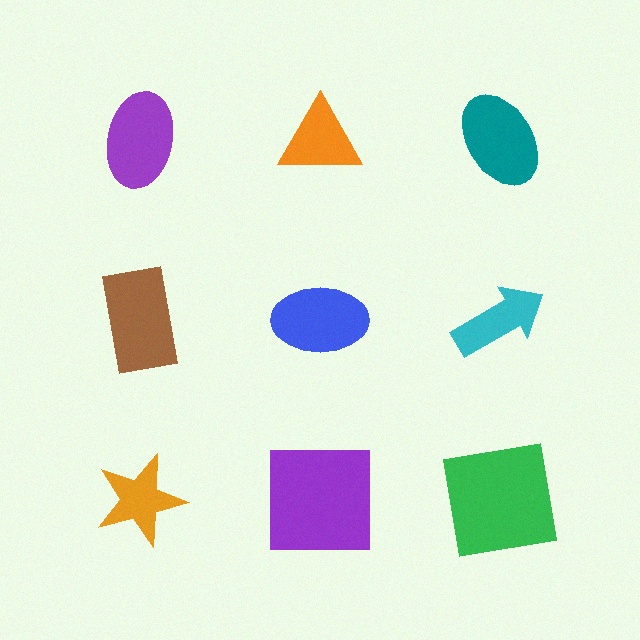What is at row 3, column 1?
An orange star.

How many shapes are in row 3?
3 shapes.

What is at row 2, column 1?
A brown rectangle.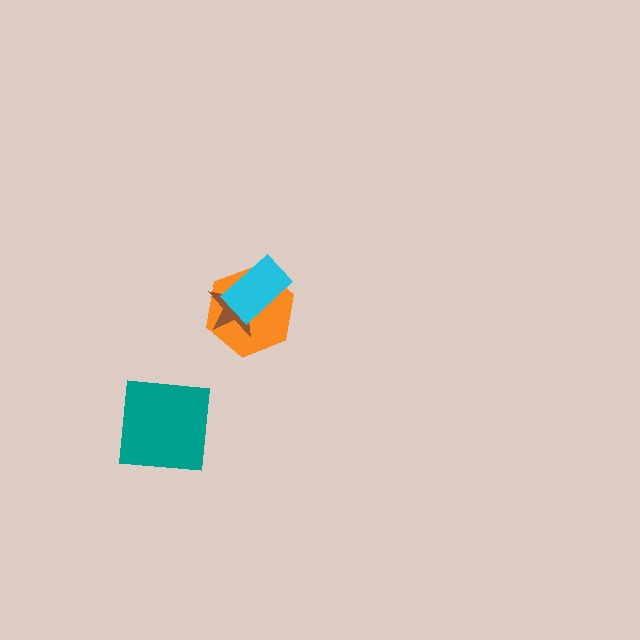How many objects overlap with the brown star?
2 objects overlap with the brown star.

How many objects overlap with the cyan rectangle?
2 objects overlap with the cyan rectangle.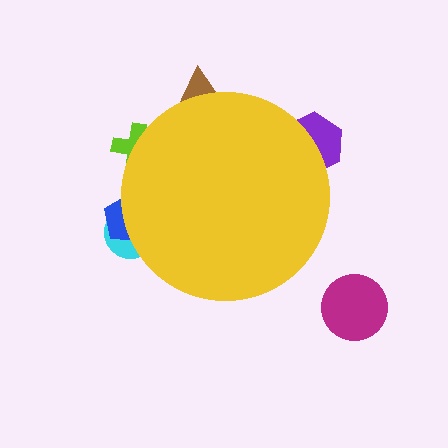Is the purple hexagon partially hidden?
Yes, the purple hexagon is partially hidden behind the yellow circle.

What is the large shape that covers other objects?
A yellow circle.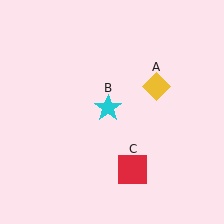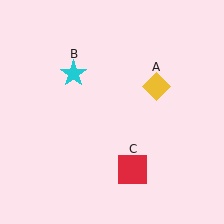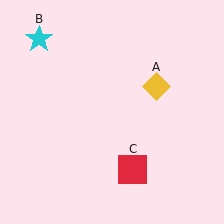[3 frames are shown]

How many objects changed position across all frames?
1 object changed position: cyan star (object B).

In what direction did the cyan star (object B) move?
The cyan star (object B) moved up and to the left.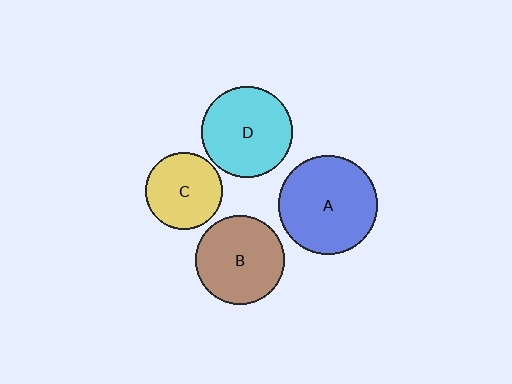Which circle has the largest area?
Circle A (blue).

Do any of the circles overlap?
No, none of the circles overlap.